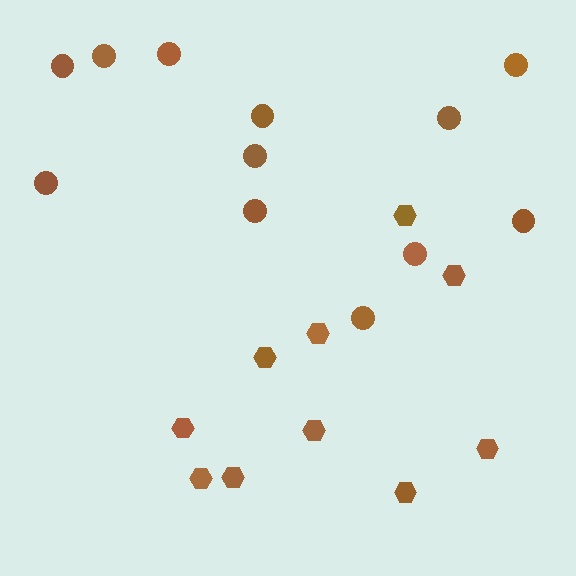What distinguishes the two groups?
There are 2 groups: one group of circles (12) and one group of hexagons (10).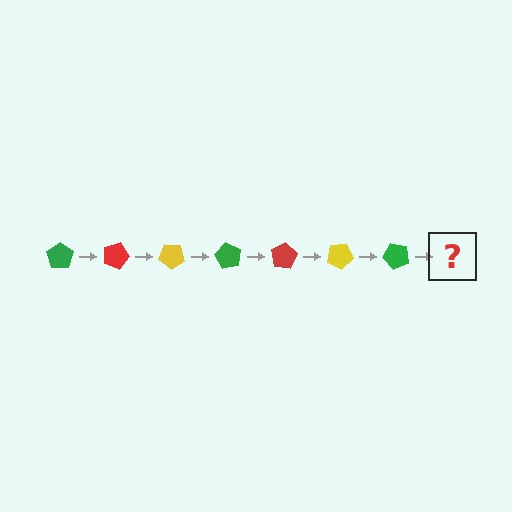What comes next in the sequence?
The next element should be a red pentagon, rotated 140 degrees from the start.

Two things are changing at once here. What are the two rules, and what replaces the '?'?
The two rules are that it rotates 20 degrees each step and the color cycles through green, red, and yellow. The '?' should be a red pentagon, rotated 140 degrees from the start.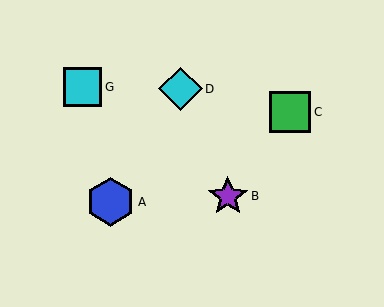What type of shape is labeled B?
Shape B is a purple star.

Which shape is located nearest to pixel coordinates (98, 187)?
The blue hexagon (labeled A) at (110, 202) is nearest to that location.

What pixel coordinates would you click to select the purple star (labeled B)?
Click at (228, 196) to select the purple star B.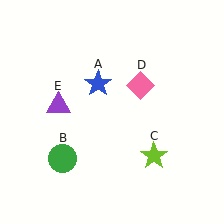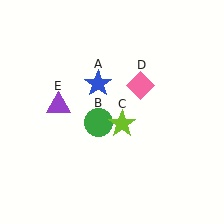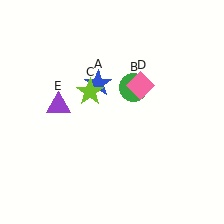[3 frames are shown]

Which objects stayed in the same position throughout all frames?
Blue star (object A) and pink diamond (object D) and purple triangle (object E) remained stationary.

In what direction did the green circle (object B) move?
The green circle (object B) moved up and to the right.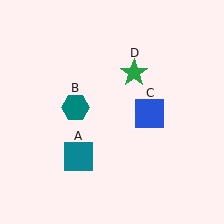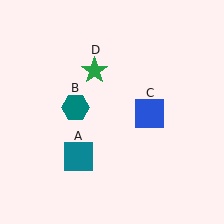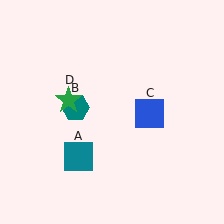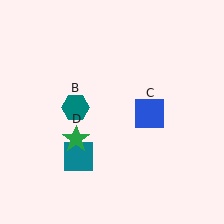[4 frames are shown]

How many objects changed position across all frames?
1 object changed position: green star (object D).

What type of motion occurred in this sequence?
The green star (object D) rotated counterclockwise around the center of the scene.